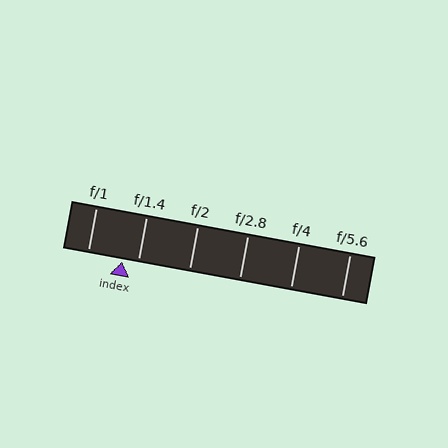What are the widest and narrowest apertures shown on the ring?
The widest aperture shown is f/1 and the narrowest is f/5.6.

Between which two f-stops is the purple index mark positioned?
The index mark is between f/1 and f/1.4.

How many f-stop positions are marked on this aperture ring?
There are 6 f-stop positions marked.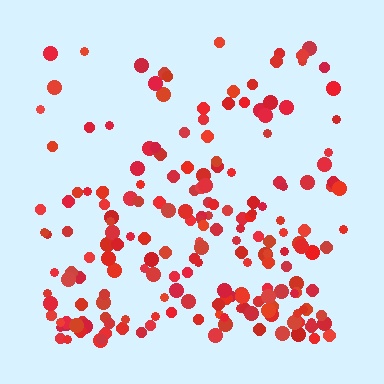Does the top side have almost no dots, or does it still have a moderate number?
Still a moderate number, just noticeably fewer than the bottom.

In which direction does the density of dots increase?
From top to bottom, with the bottom side densest.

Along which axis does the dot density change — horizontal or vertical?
Vertical.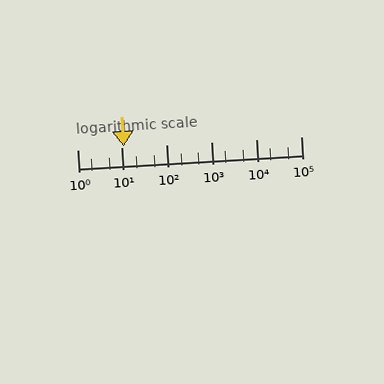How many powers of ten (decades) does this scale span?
The scale spans 5 decades, from 1 to 100000.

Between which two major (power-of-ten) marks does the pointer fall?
The pointer is between 10 and 100.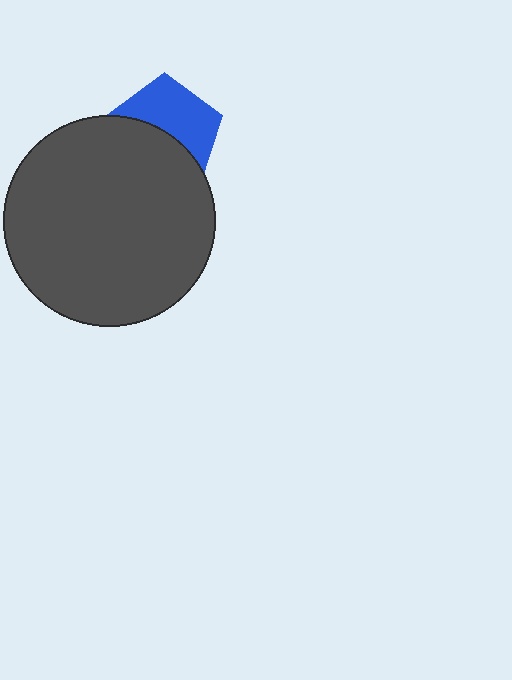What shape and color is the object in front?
The object in front is a dark gray circle.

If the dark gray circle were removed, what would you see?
You would see the complete blue pentagon.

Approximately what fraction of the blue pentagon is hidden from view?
Roughly 49% of the blue pentagon is hidden behind the dark gray circle.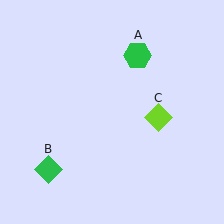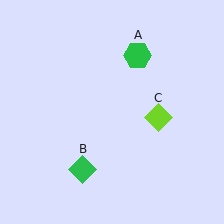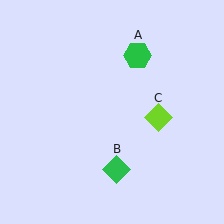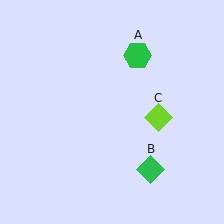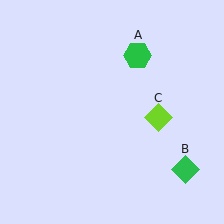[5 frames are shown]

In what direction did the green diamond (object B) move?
The green diamond (object B) moved right.